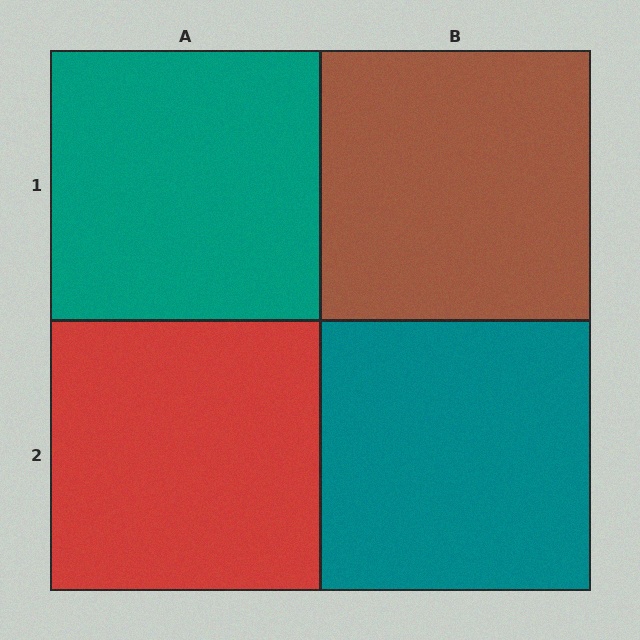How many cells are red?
1 cell is red.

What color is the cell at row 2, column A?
Red.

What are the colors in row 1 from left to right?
Teal, brown.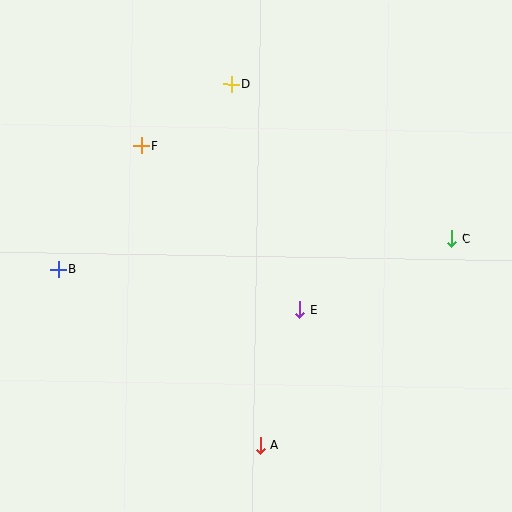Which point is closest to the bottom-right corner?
Point A is closest to the bottom-right corner.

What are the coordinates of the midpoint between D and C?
The midpoint between D and C is at (342, 161).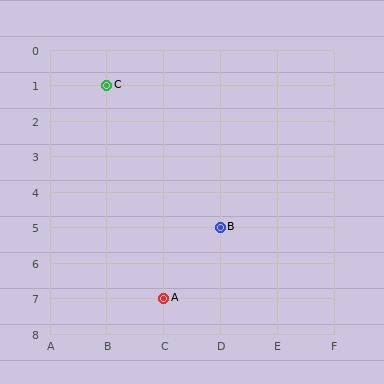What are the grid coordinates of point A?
Point A is at grid coordinates (C, 7).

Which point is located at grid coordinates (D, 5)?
Point B is at (D, 5).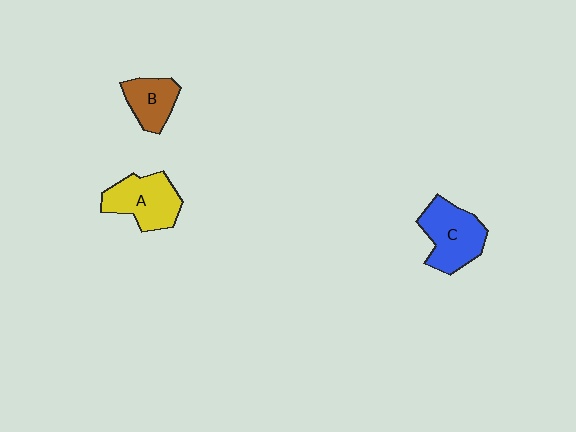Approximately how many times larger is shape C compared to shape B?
Approximately 1.5 times.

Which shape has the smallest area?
Shape B (brown).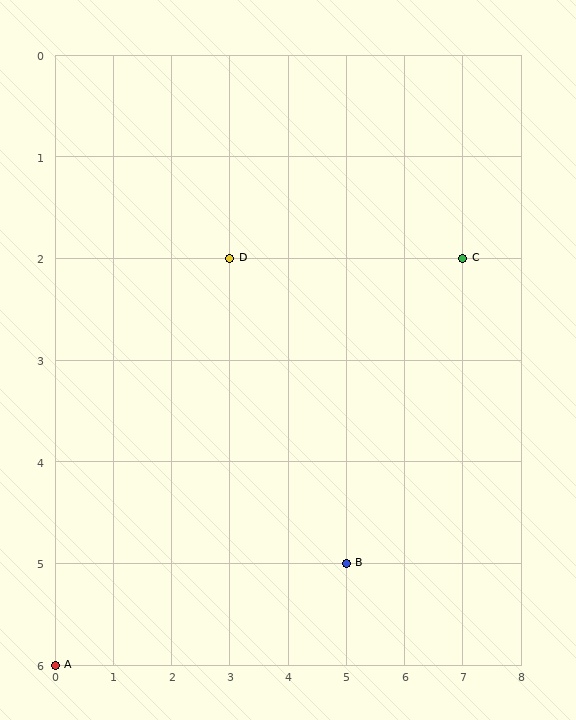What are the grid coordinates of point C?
Point C is at grid coordinates (7, 2).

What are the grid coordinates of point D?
Point D is at grid coordinates (3, 2).